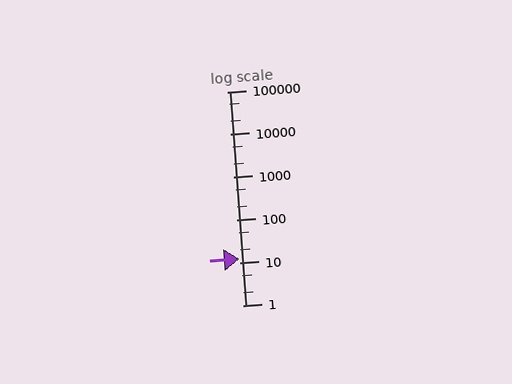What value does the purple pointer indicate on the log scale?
The pointer indicates approximately 12.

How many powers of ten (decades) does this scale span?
The scale spans 5 decades, from 1 to 100000.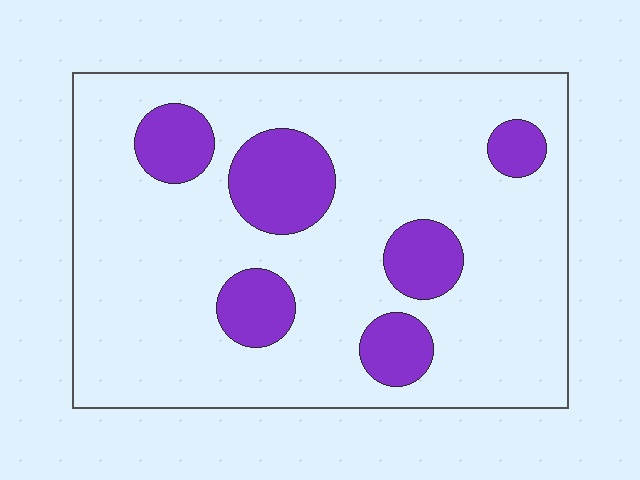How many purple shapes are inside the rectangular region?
6.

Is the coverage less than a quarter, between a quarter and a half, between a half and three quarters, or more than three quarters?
Less than a quarter.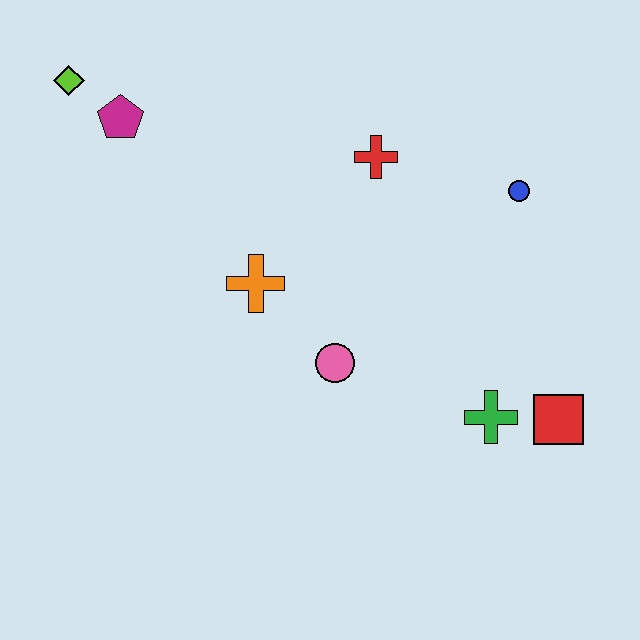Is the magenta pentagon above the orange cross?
Yes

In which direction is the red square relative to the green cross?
The red square is to the right of the green cross.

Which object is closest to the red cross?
The blue circle is closest to the red cross.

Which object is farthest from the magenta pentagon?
The red square is farthest from the magenta pentagon.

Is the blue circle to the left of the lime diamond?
No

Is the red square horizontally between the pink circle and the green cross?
No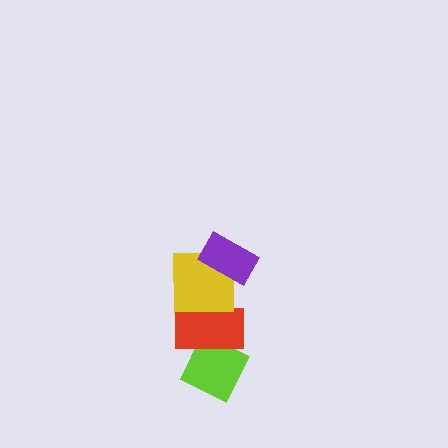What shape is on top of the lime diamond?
The red rectangle is on top of the lime diamond.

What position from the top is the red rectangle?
The red rectangle is 3rd from the top.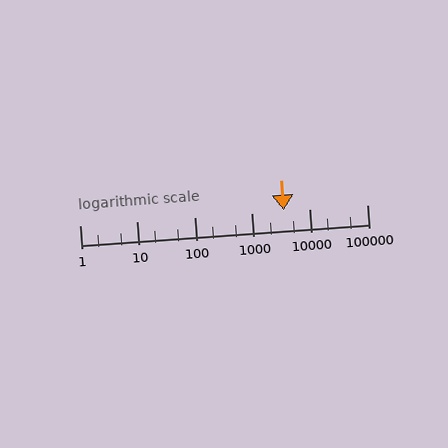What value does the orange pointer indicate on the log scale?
The pointer indicates approximately 3500.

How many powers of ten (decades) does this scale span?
The scale spans 5 decades, from 1 to 100000.